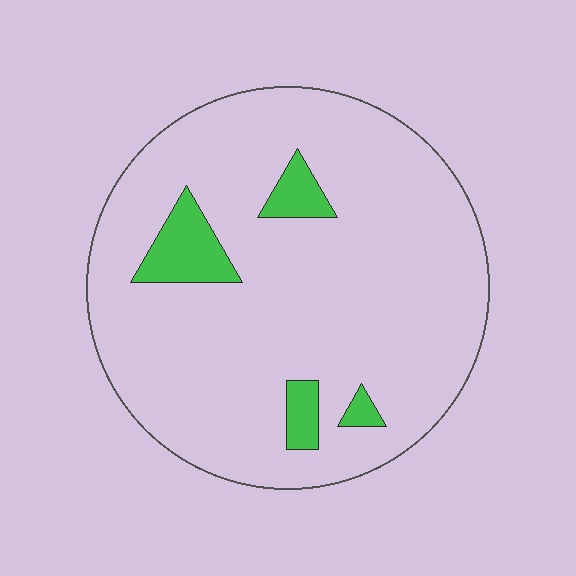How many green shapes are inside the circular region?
4.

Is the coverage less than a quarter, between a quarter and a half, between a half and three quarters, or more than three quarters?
Less than a quarter.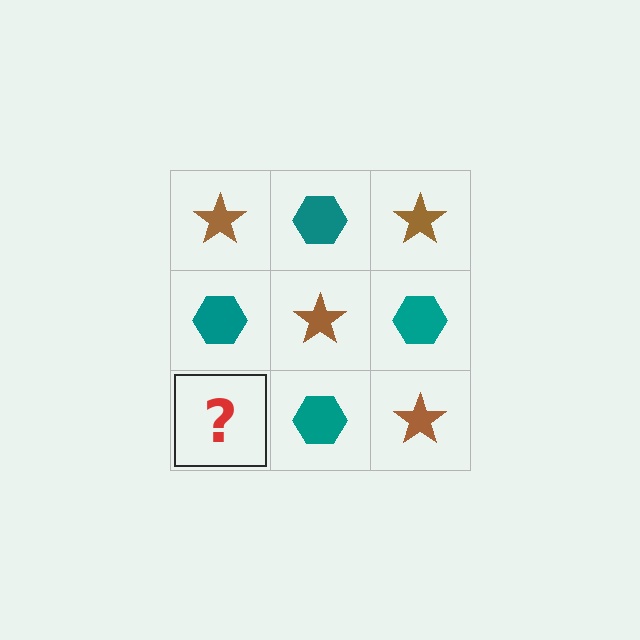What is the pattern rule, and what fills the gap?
The rule is that it alternates brown star and teal hexagon in a checkerboard pattern. The gap should be filled with a brown star.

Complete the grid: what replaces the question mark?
The question mark should be replaced with a brown star.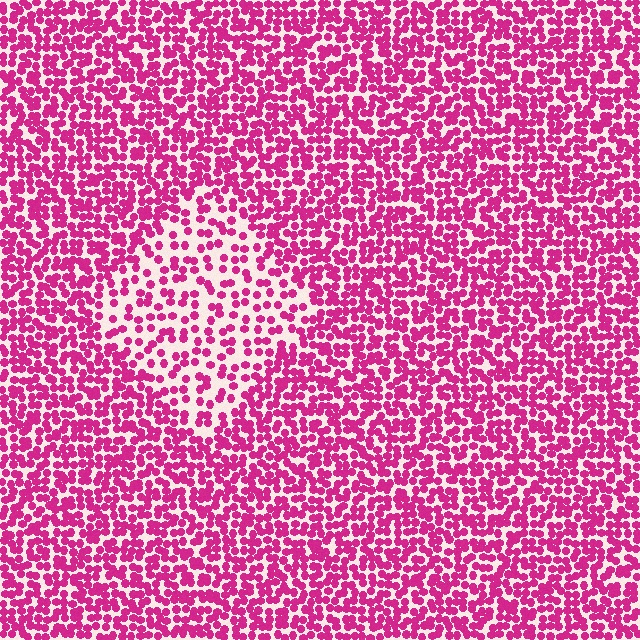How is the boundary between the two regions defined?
The boundary is defined by a change in element density (approximately 2.0x ratio). All elements are the same color, size, and shape.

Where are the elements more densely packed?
The elements are more densely packed outside the diamond boundary.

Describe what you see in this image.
The image contains small magenta elements arranged at two different densities. A diamond-shaped region is visible where the elements are less densely packed than the surrounding area.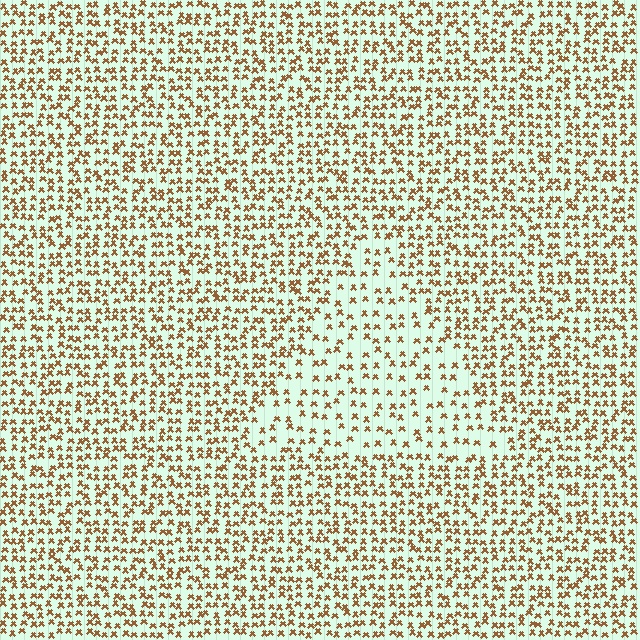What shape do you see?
I see a triangle.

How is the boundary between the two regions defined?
The boundary is defined by a change in element density (approximately 1.9x ratio). All elements are the same color, size, and shape.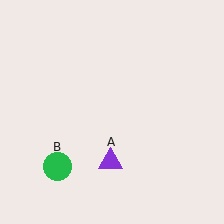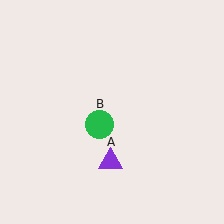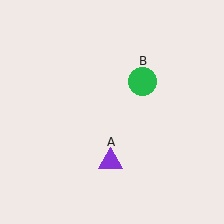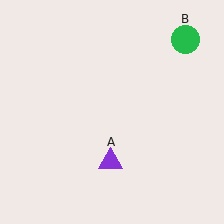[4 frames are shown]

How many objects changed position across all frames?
1 object changed position: green circle (object B).